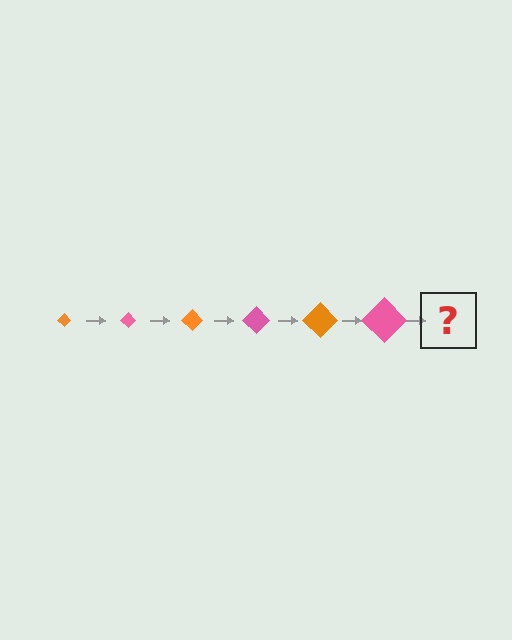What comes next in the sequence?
The next element should be an orange diamond, larger than the previous one.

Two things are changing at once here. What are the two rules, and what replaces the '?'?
The two rules are that the diamond grows larger each step and the color cycles through orange and pink. The '?' should be an orange diamond, larger than the previous one.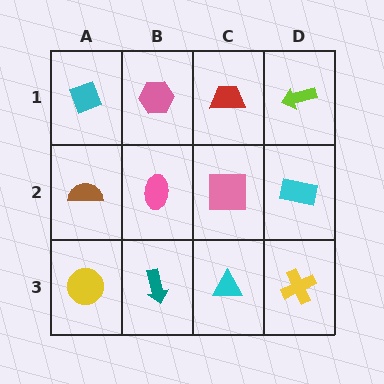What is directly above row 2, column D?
A lime arrow.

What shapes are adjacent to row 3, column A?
A brown semicircle (row 2, column A), a teal arrow (row 3, column B).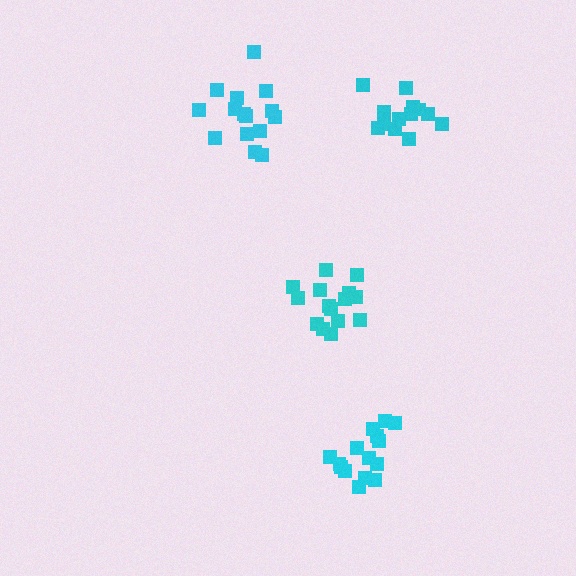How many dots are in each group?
Group 1: 13 dots, Group 2: 15 dots, Group 3: 15 dots, Group 4: 15 dots (58 total).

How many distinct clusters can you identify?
There are 4 distinct clusters.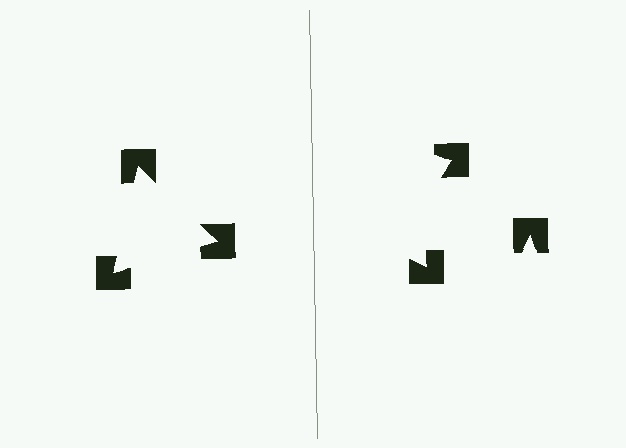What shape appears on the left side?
An illusory triangle.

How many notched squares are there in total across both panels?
6 — 3 on each side.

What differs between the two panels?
The notched squares are positioned identically on both sides; only the wedge orientations differ. On the left they align to a triangle; on the right they are misaligned.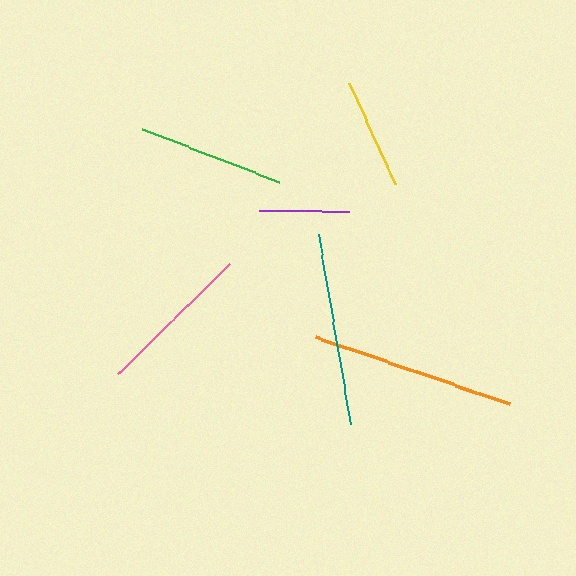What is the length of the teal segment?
The teal segment is approximately 192 pixels long.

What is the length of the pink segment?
The pink segment is approximately 157 pixels long.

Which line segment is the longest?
The orange line is the longest at approximately 205 pixels.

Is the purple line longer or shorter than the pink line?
The pink line is longer than the purple line.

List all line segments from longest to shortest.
From longest to shortest: orange, teal, pink, green, yellow, purple.